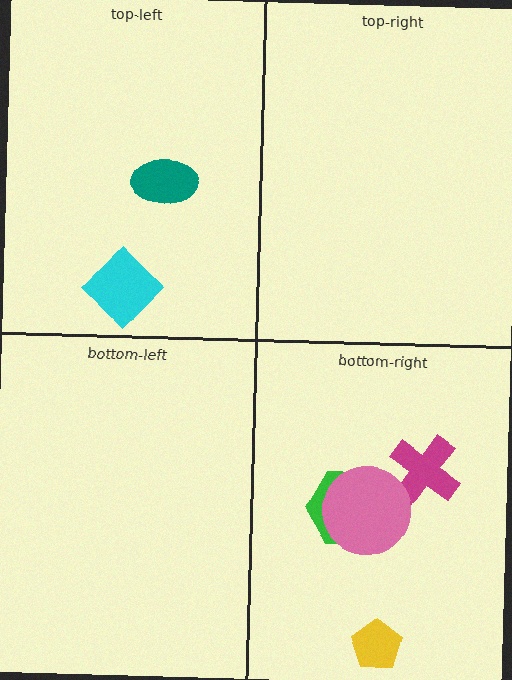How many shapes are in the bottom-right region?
4.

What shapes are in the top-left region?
The cyan diamond, the teal ellipse.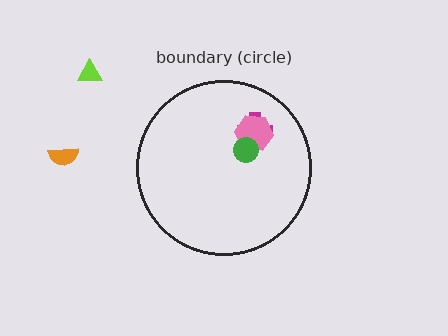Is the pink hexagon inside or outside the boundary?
Inside.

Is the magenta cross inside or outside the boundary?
Inside.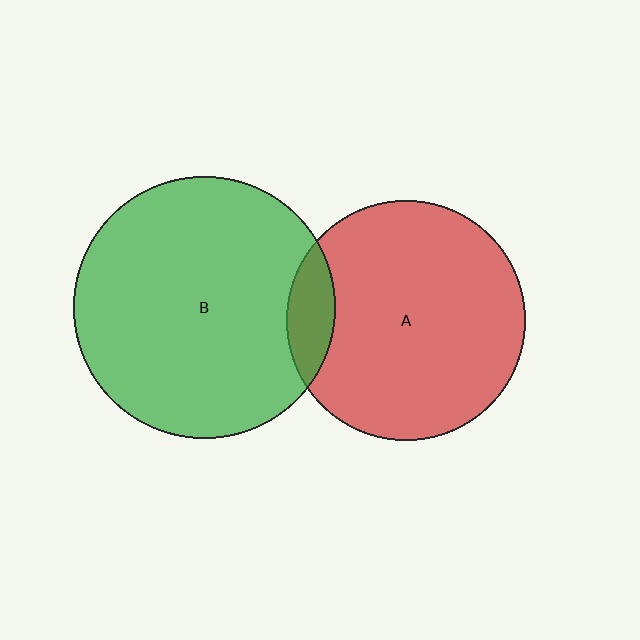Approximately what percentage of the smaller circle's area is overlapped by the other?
Approximately 10%.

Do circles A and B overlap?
Yes.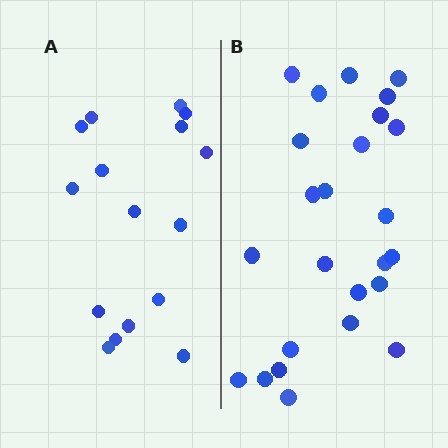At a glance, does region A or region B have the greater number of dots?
Region B (the right region) has more dots.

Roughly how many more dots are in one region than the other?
Region B has roughly 8 or so more dots than region A.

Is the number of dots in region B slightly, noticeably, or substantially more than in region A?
Region B has substantially more. The ratio is roughly 1.6 to 1.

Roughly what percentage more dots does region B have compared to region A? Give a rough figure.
About 55% more.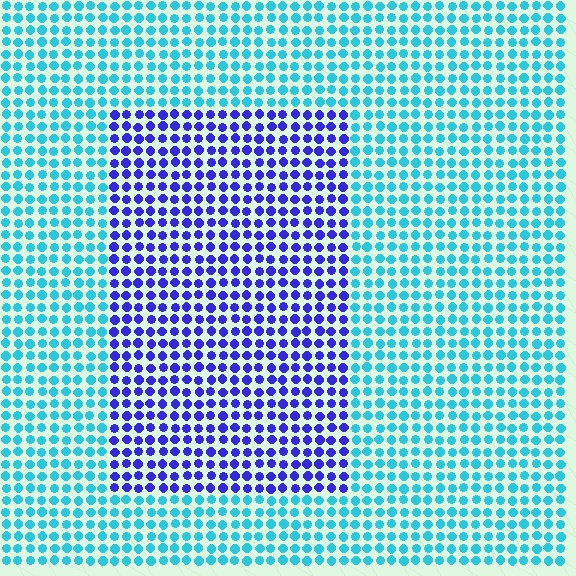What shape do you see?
I see a rectangle.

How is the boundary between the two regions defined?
The boundary is defined purely by a slight shift in hue (about 58 degrees). Spacing, size, and orientation are identical on both sides.